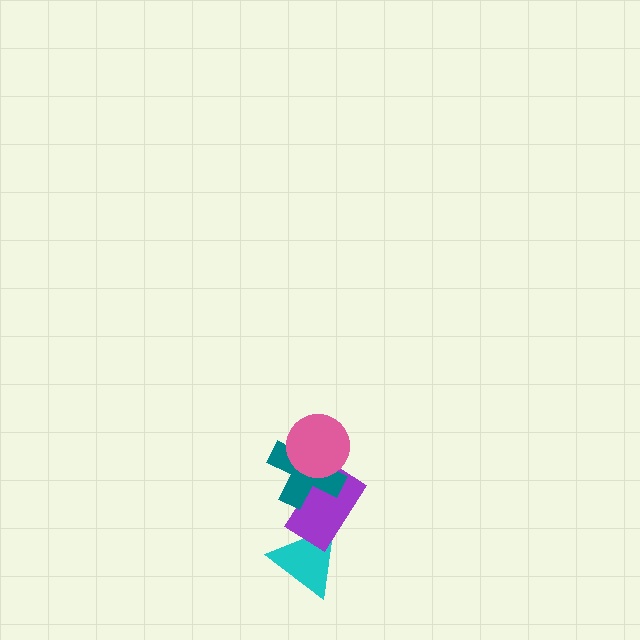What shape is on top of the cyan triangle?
The purple rectangle is on top of the cyan triangle.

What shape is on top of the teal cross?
The pink circle is on top of the teal cross.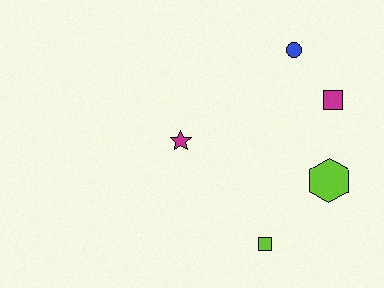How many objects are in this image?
There are 5 objects.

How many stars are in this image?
There is 1 star.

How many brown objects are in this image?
There are no brown objects.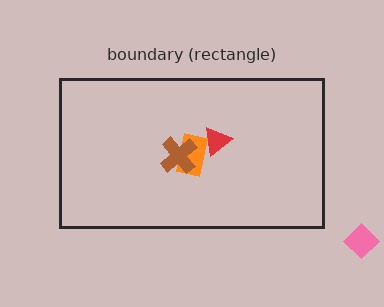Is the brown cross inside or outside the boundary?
Inside.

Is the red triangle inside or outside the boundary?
Inside.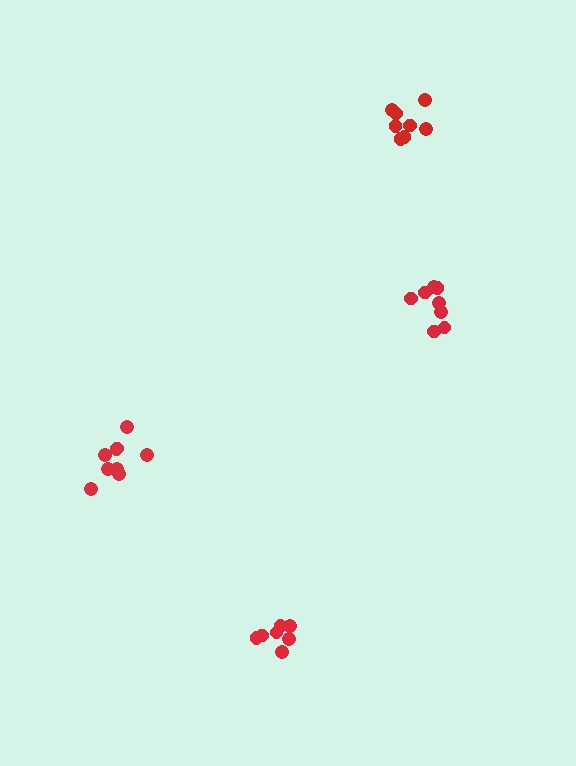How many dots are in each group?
Group 1: 8 dots, Group 2: 8 dots, Group 3: 7 dots, Group 4: 9 dots (32 total).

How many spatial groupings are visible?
There are 4 spatial groupings.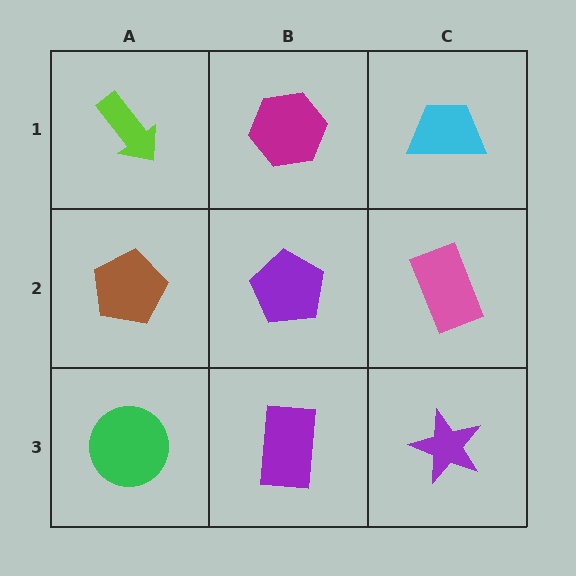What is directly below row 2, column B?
A purple rectangle.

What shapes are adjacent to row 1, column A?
A brown pentagon (row 2, column A), a magenta hexagon (row 1, column B).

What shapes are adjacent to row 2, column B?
A magenta hexagon (row 1, column B), a purple rectangle (row 3, column B), a brown pentagon (row 2, column A), a pink rectangle (row 2, column C).